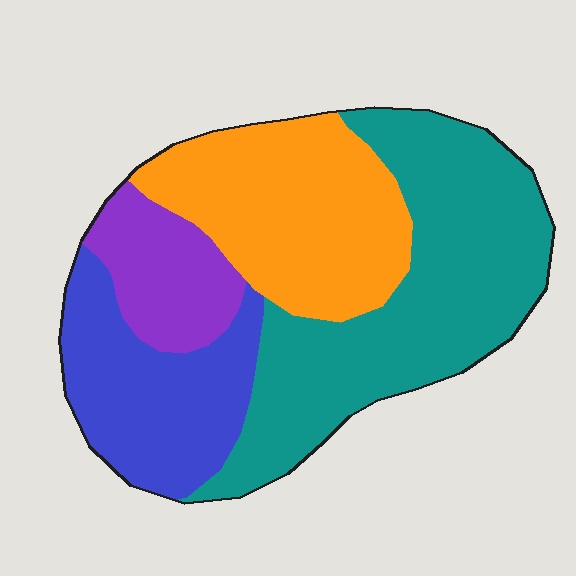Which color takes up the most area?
Teal, at roughly 40%.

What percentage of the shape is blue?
Blue takes up between a sixth and a third of the shape.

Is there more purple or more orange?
Orange.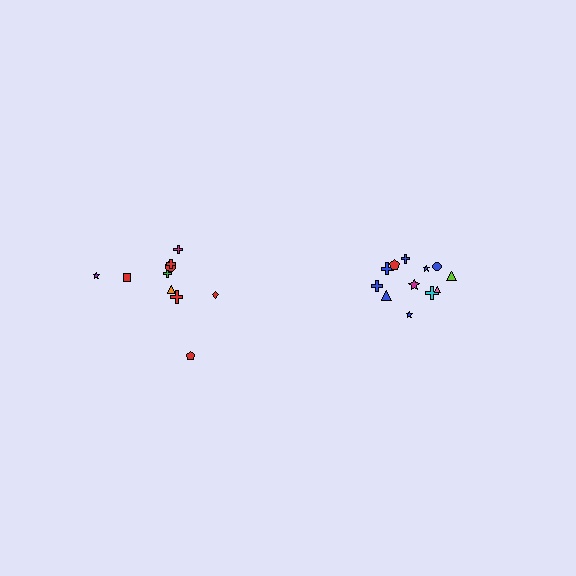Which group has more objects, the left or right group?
The right group.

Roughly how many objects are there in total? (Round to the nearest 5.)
Roughly 20 objects in total.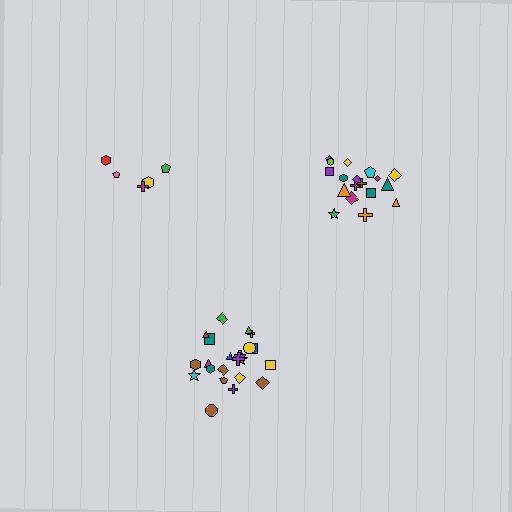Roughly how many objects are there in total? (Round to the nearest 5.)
Roughly 45 objects in total.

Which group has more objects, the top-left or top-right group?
The top-right group.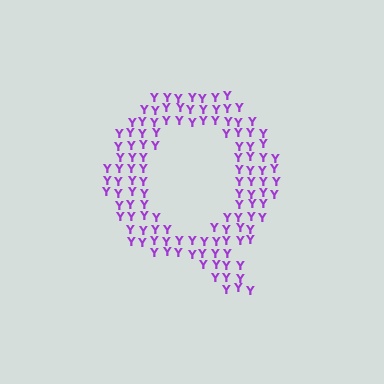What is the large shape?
The large shape is the letter Q.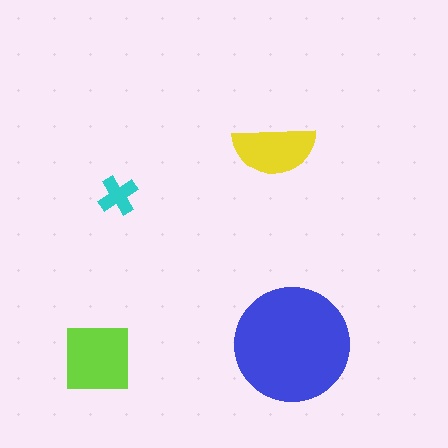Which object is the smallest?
The cyan cross.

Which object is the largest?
The blue circle.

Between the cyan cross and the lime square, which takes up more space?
The lime square.